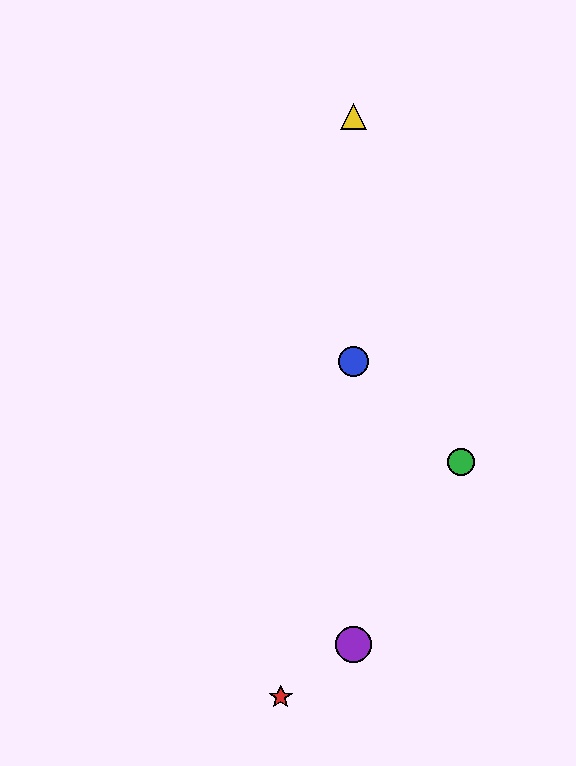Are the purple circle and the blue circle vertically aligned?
Yes, both are at x≈354.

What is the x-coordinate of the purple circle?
The purple circle is at x≈354.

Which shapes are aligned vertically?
The blue circle, the yellow triangle, the purple circle are aligned vertically.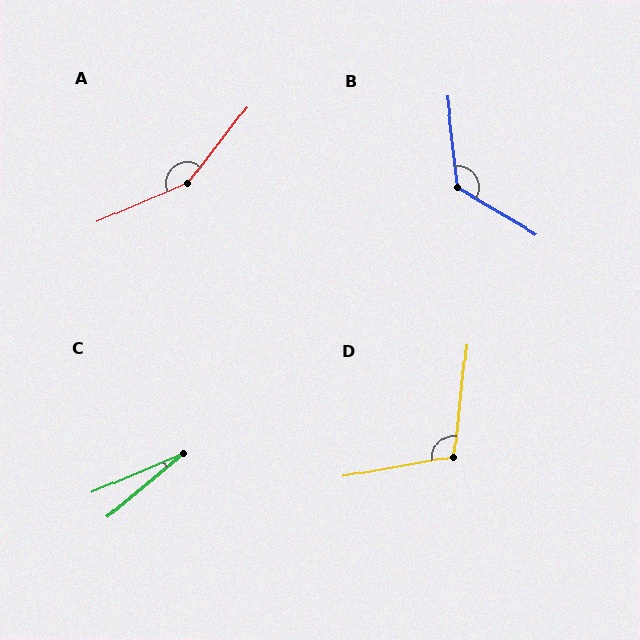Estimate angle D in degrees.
Approximately 106 degrees.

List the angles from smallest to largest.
C (16°), D (106°), B (127°), A (152°).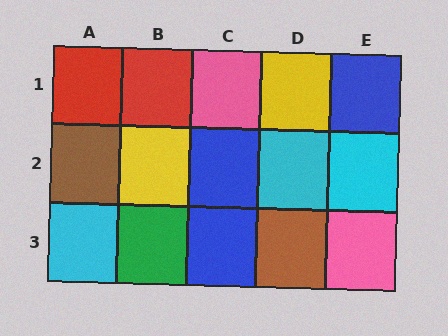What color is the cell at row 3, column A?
Cyan.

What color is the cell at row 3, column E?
Pink.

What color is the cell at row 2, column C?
Blue.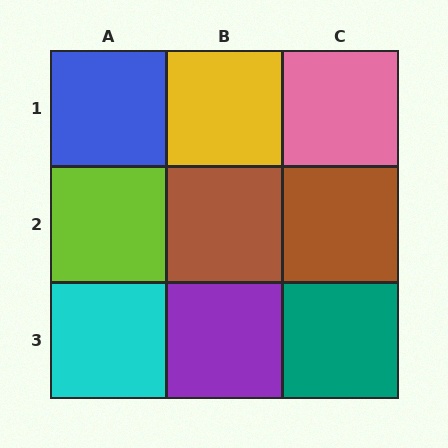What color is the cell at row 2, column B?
Brown.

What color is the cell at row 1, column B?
Yellow.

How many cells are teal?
1 cell is teal.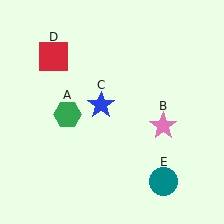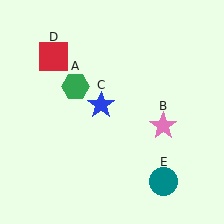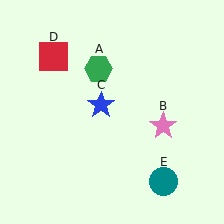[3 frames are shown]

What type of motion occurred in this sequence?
The green hexagon (object A) rotated clockwise around the center of the scene.